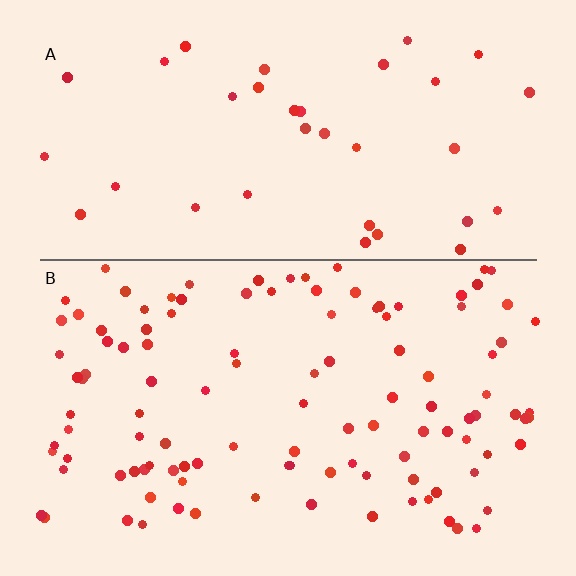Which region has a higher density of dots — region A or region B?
B (the bottom).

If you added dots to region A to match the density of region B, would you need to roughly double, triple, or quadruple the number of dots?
Approximately triple.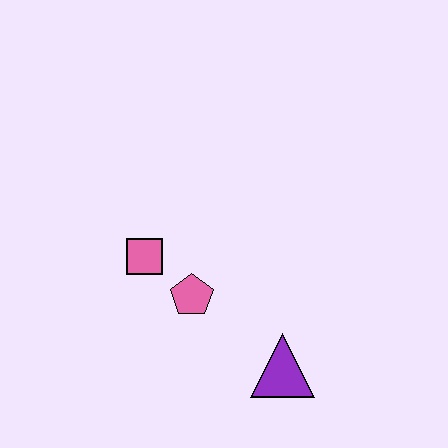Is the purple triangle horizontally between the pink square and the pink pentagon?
No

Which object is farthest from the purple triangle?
The pink square is farthest from the purple triangle.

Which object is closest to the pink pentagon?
The pink square is closest to the pink pentagon.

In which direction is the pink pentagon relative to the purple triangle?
The pink pentagon is to the left of the purple triangle.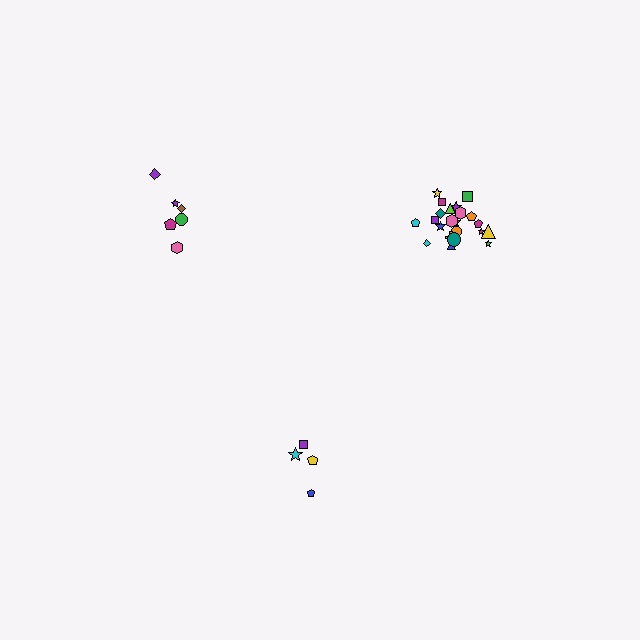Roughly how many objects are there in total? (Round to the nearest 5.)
Roughly 30 objects in total.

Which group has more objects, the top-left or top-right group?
The top-right group.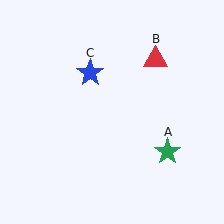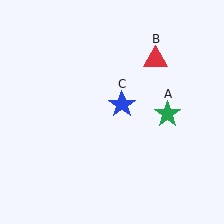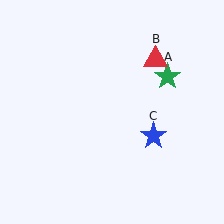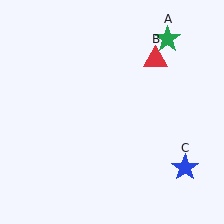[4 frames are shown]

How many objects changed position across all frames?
2 objects changed position: green star (object A), blue star (object C).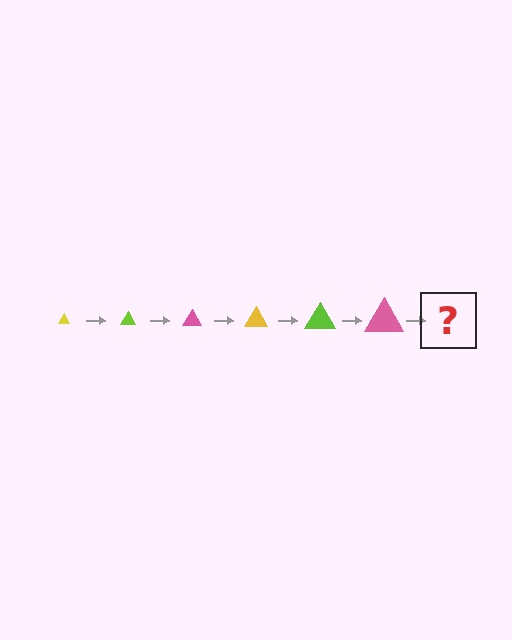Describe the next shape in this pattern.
It should be a yellow triangle, larger than the previous one.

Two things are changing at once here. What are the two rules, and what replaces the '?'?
The two rules are that the triangle grows larger each step and the color cycles through yellow, lime, and pink. The '?' should be a yellow triangle, larger than the previous one.